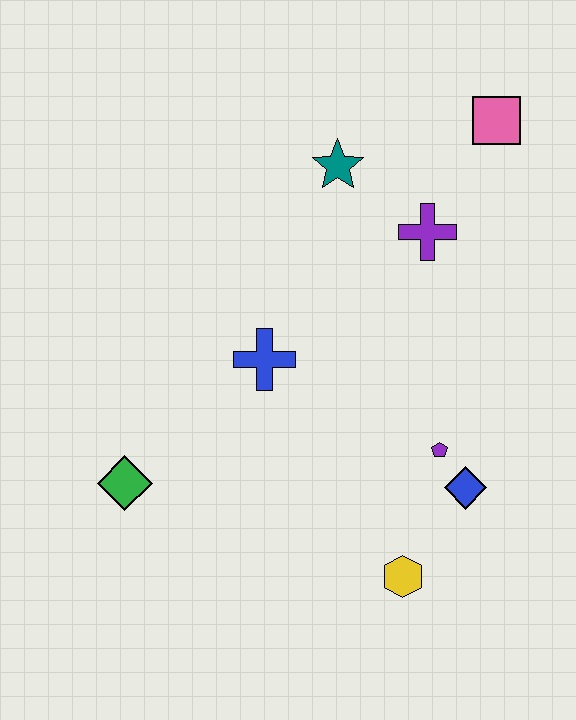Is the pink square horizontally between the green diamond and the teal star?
No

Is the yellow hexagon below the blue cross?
Yes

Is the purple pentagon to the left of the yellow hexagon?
No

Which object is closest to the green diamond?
The blue cross is closest to the green diamond.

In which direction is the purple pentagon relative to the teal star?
The purple pentagon is below the teal star.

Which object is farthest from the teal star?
The yellow hexagon is farthest from the teal star.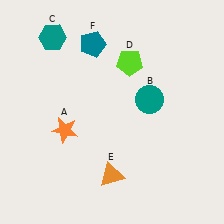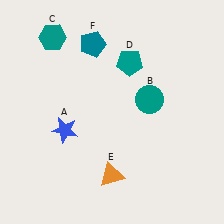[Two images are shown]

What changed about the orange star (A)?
In Image 1, A is orange. In Image 2, it changed to blue.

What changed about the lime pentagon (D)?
In Image 1, D is lime. In Image 2, it changed to teal.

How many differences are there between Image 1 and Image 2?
There are 2 differences between the two images.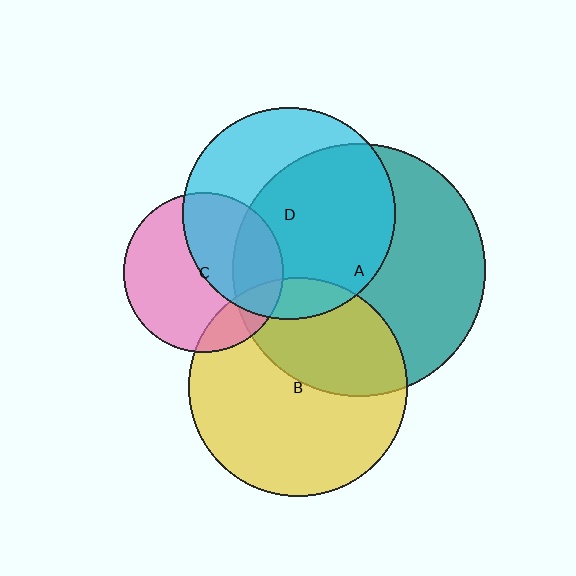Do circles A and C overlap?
Yes.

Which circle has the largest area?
Circle A (teal).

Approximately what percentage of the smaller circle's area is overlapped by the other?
Approximately 25%.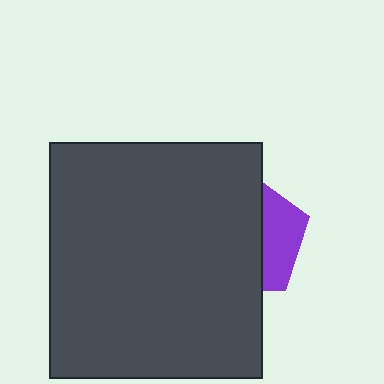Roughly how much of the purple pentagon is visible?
A small part of it is visible (roughly 32%).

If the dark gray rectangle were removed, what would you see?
You would see the complete purple pentagon.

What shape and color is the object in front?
The object in front is a dark gray rectangle.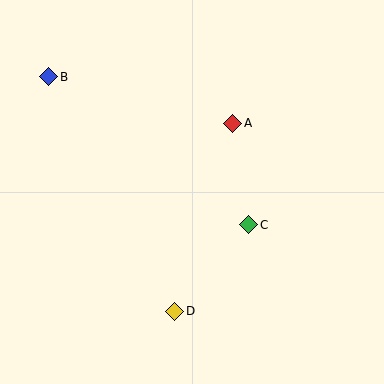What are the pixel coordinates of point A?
Point A is at (233, 123).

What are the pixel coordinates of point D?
Point D is at (175, 311).